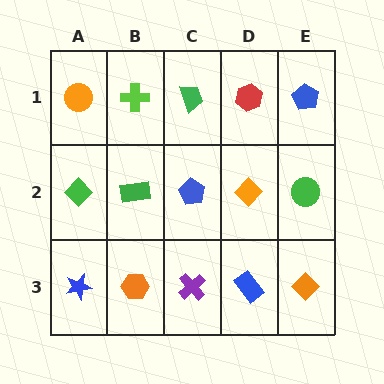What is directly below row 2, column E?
An orange diamond.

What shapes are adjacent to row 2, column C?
A green trapezoid (row 1, column C), a purple cross (row 3, column C), a green rectangle (row 2, column B), an orange diamond (row 2, column D).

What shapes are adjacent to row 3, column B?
A green rectangle (row 2, column B), a blue star (row 3, column A), a purple cross (row 3, column C).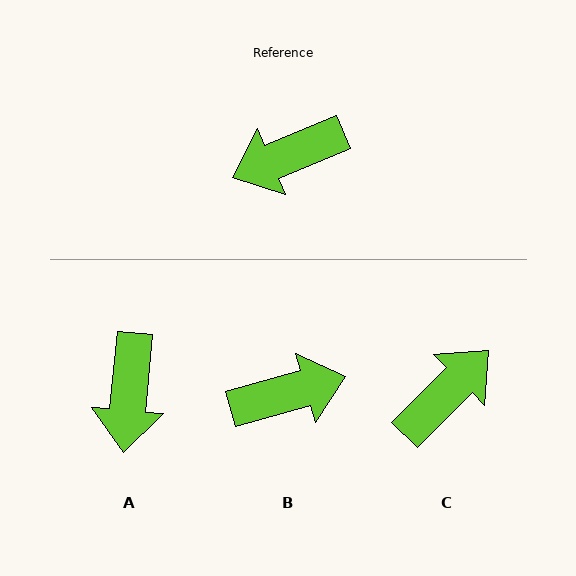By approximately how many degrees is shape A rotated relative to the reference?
Approximately 62 degrees counter-clockwise.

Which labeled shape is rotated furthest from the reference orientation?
B, about 173 degrees away.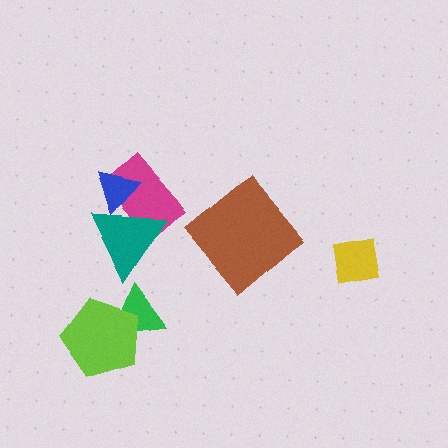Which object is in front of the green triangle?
The lime pentagon is in front of the green triangle.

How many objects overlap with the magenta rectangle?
2 objects overlap with the magenta rectangle.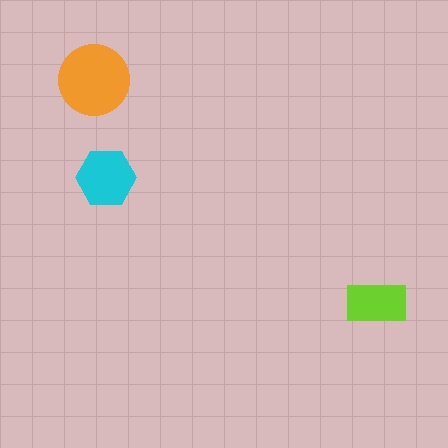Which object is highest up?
The orange circle is topmost.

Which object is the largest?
The orange circle.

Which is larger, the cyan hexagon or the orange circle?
The orange circle.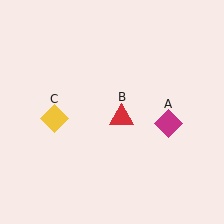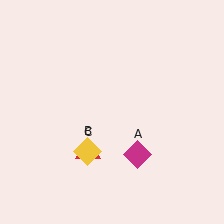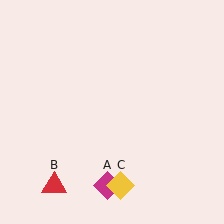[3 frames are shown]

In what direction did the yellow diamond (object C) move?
The yellow diamond (object C) moved down and to the right.